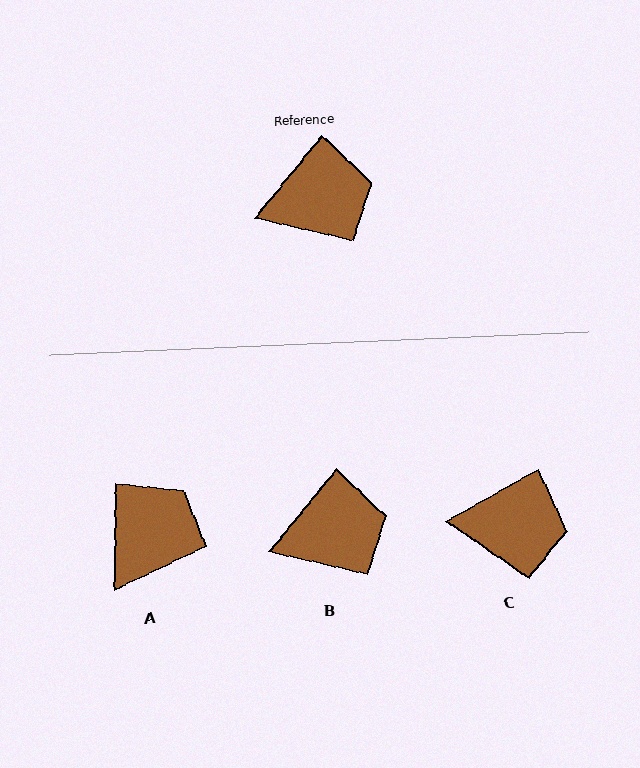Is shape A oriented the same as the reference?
No, it is off by about 38 degrees.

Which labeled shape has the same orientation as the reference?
B.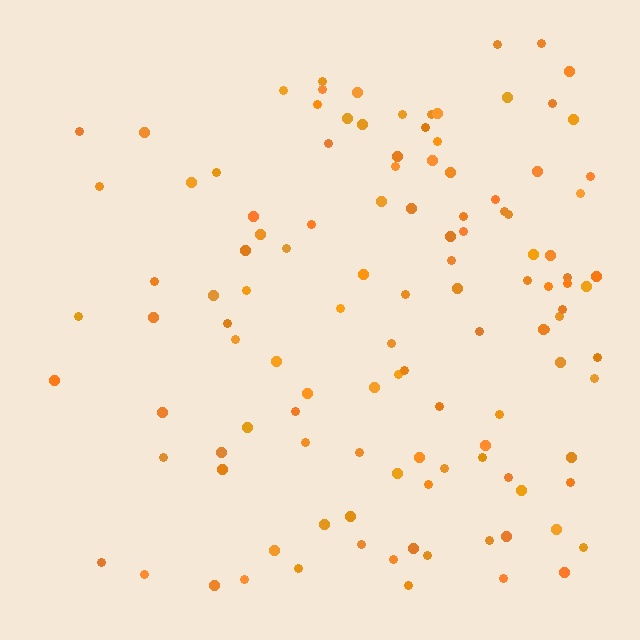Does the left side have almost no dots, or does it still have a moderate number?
Still a moderate number, just noticeably fewer than the right.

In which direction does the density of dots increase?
From left to right, with the right side densest.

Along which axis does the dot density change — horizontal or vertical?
Horizontal.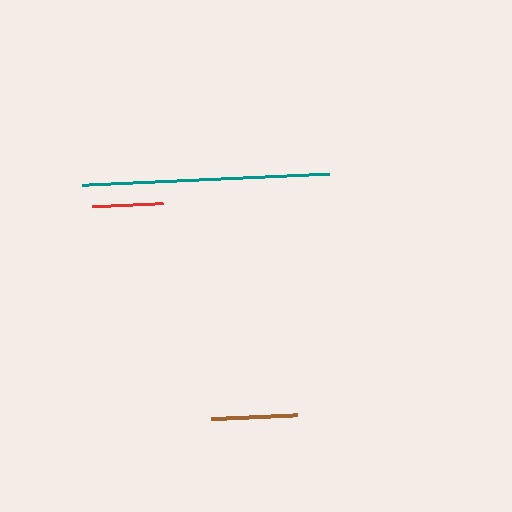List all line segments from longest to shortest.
From longest to shortest: teal, brown, red.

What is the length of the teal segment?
The teal segment is approximately 248 pixels long.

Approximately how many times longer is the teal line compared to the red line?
The teal line is approximately 3.5 times the length of the red line.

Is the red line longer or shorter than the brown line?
The brown line is longer than the red line.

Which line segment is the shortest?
The red line is the shortest at approximately 71 pixels.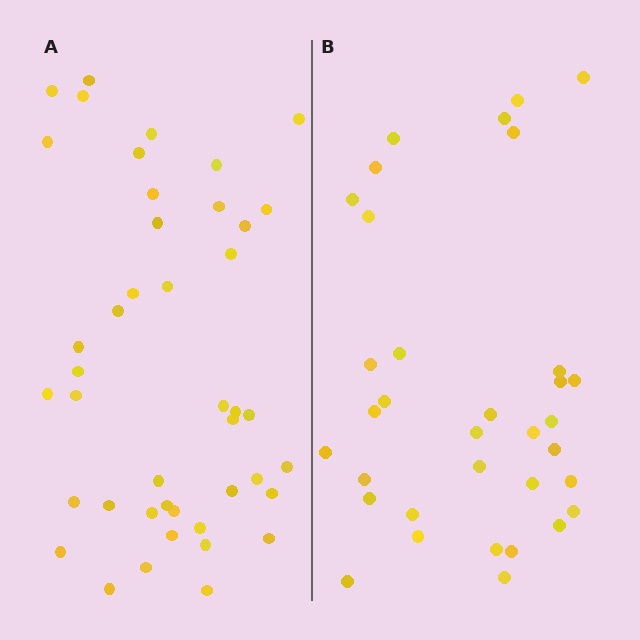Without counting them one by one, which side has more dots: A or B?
Region A (the left region) has more dots.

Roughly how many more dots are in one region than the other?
Region A has roughly 8 or so more dots than region B.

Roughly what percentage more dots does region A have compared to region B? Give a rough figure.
About 25% more.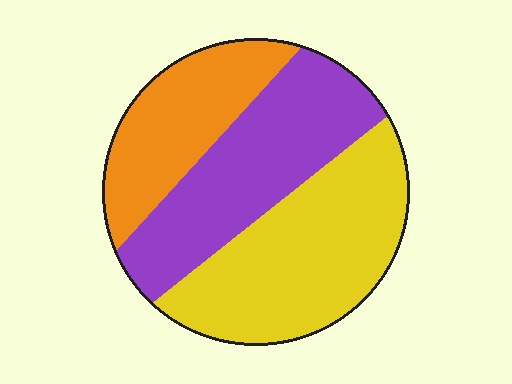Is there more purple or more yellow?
Yellow.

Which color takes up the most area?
Yellow, at roughly 40%.